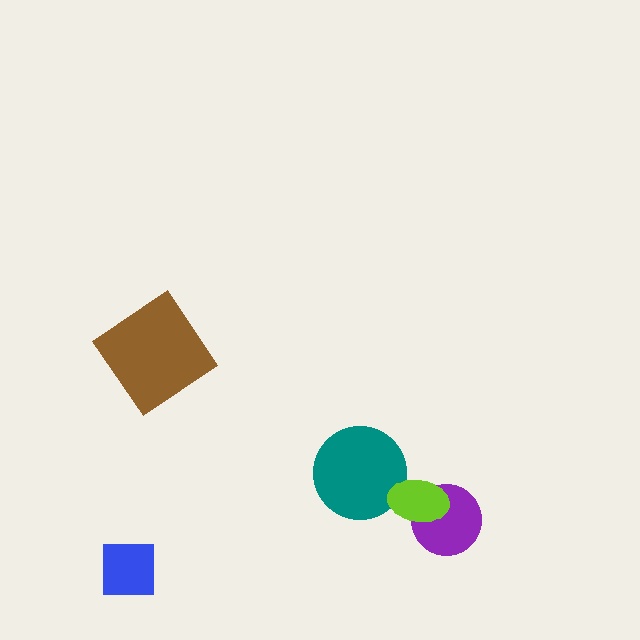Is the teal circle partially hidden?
Yes, it is partially covered by another shape.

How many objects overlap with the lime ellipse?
2 objects overlap with the lime ellipse.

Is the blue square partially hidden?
No, no other shape covers it.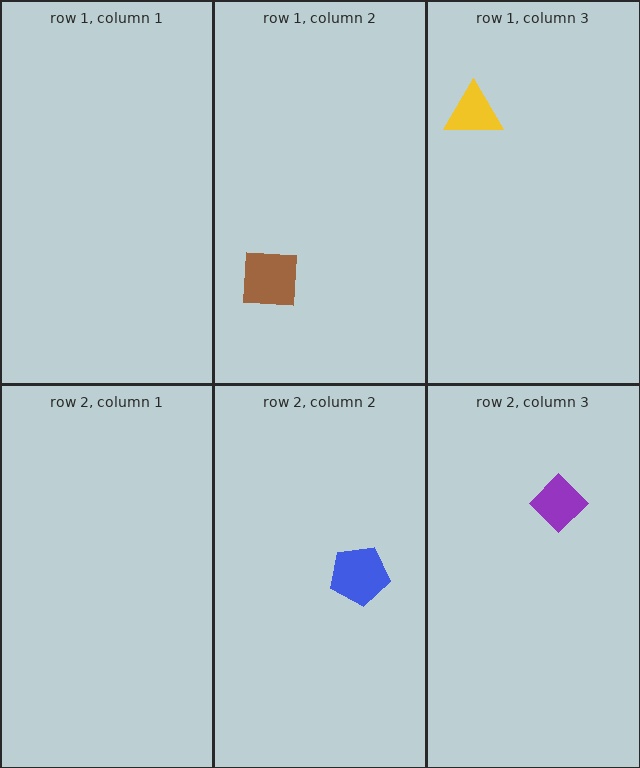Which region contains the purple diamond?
The row 2, column 3 region.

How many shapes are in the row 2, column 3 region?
1.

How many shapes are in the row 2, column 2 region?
1.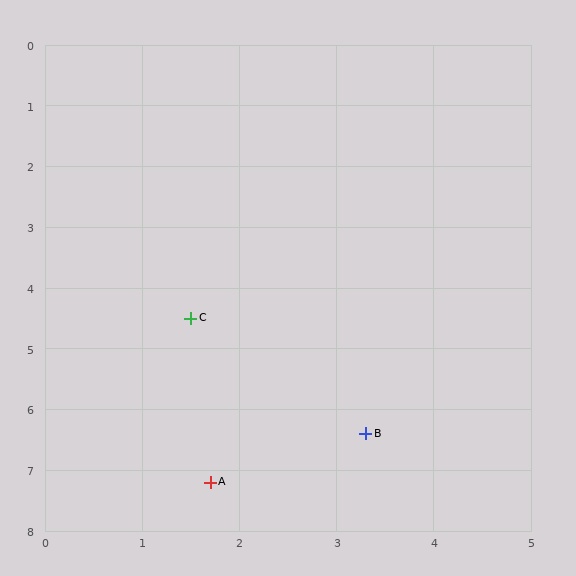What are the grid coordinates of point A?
Point A is at approximately (1.7, 7.2).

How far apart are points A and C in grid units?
Points A and C are about 2.7 grid units apart.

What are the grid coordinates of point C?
Point C is at approximately (1.5, 4.5).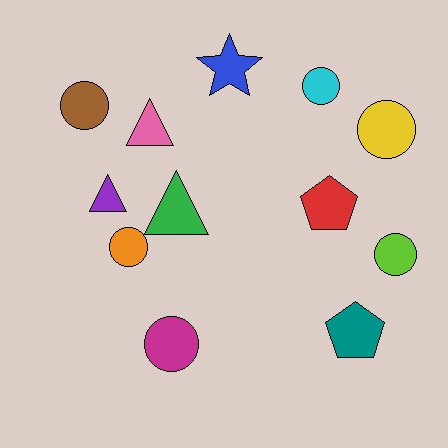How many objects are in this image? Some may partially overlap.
There are 12 objects.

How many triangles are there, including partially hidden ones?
There are 3 triangles.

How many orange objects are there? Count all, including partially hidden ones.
There is 1 orange object.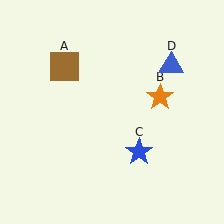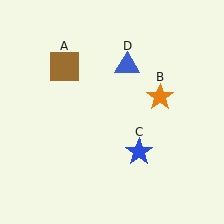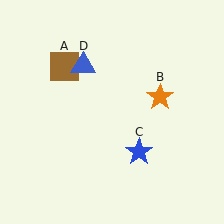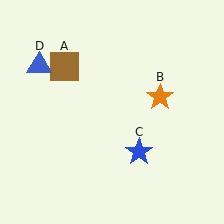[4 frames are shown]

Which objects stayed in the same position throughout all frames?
Brown square (object A) and orange star (object B) and blue star (object C) remained stationary.